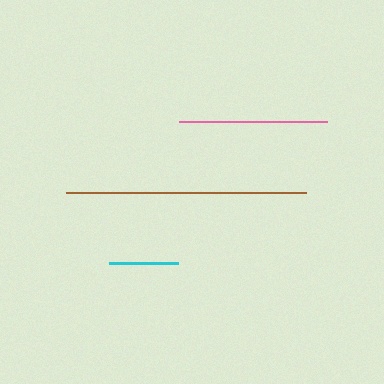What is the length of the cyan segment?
The cyan segment is approximately 70 pixels long.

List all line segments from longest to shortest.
From longest to shortest: brown, pink, cyan.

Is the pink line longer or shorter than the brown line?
The brown line is longer than the pink line.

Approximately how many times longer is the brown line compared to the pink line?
The brown line is approximately 1.6 times the length of the pink line.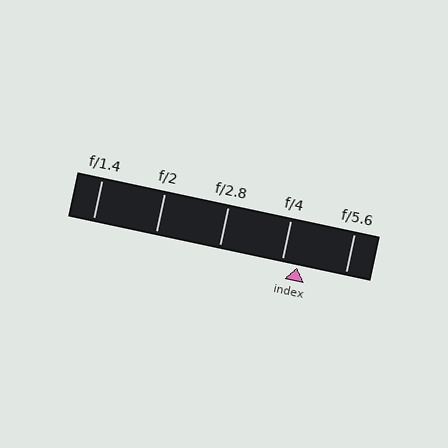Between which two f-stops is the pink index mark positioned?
The index mark is between f/4 and f/5.6.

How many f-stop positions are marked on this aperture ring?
There are 5 f-stop positions marked.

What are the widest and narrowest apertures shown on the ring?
The widest aperture shown is f/1.4 and the narrowest is f/5.6.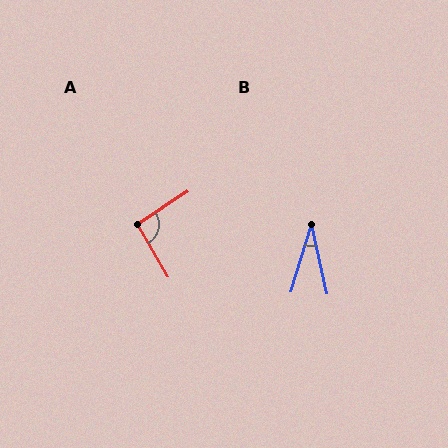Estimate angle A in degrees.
Approximately 93 degrees.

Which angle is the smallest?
B, at approximately 30 degrees.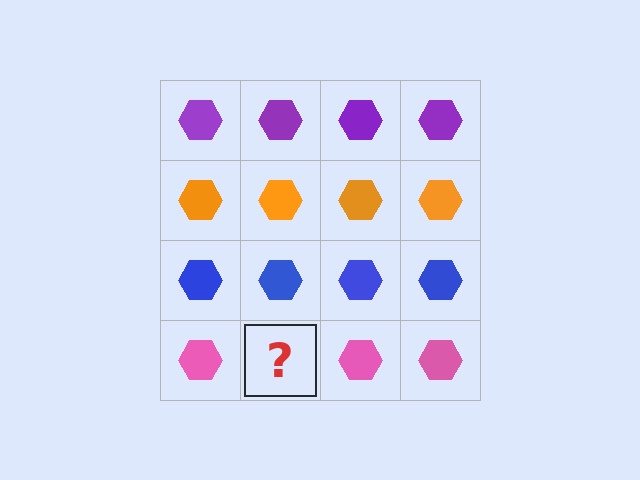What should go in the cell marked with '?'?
The missing cell should contain a pink hexagon.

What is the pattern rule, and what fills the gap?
The rule is that each row has a consistent color. The gap should be filled with a pink hexagon.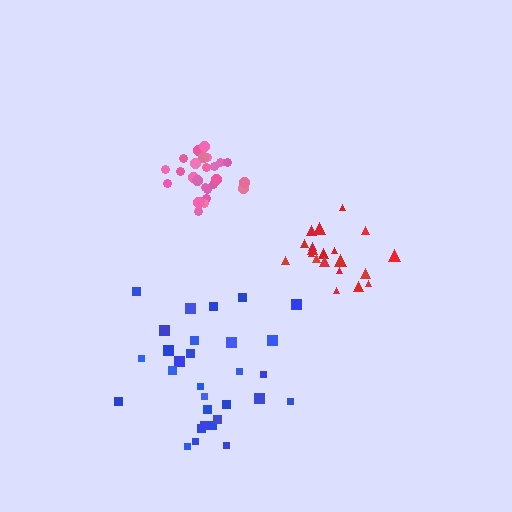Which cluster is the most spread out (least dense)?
Blue.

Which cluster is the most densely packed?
Pink.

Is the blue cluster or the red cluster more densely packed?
Red.